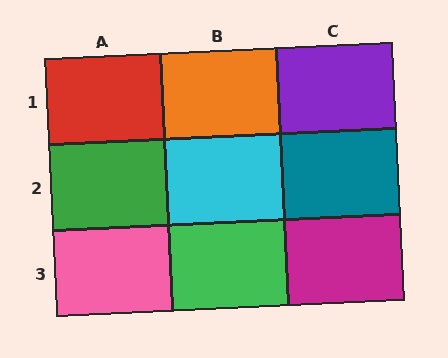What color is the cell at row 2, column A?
Green.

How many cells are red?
1 cell is red.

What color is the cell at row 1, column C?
Purple.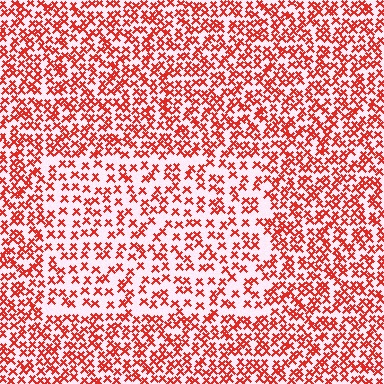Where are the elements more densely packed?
The elements are more densely packed outside the rectangle boundary.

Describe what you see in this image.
The image contains small red elements arranged at two different densities. A rectangle-shaped region is visible where the elements are less densely packed than the surrounding area.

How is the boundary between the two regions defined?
The boundary is defined by a change in element density (approximately 1.7x ratio). All elements are the same color, size, and shape.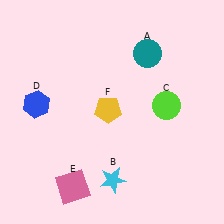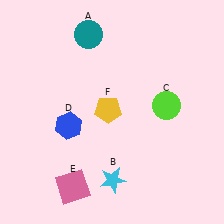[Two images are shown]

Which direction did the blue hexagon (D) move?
The blue hexagon (D) moved right.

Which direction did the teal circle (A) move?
The teal circle (A) moved left.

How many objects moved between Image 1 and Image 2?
2 objects moved between the two images.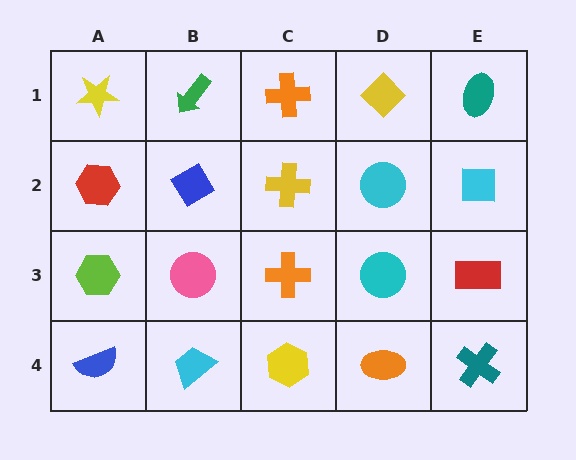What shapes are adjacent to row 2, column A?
A yellow star (row 1, column A), a lime hexagon (row 3, column A), a blue diamond (row 2, column B).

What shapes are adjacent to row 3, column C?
A yellow cross (row 2, column C), a yellow hexagon (row 4, column C), a pink circle (row 3, column B), a cyan circle (row 3, column D).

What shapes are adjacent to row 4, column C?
An orange cross (row 3, column C), a cyan trapezoid (row 4, column B), an orange ellipse (row 4, column D).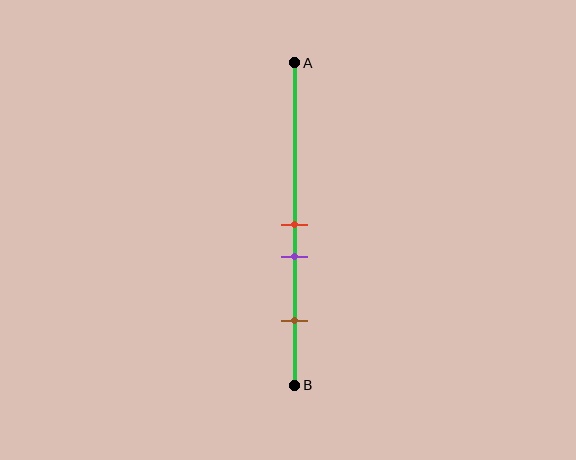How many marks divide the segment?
There are 3 marks dividing the segment.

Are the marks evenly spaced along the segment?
No, the marks are not evenly spaced.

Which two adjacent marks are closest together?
The red and purple marks are the closest adjacent pair.